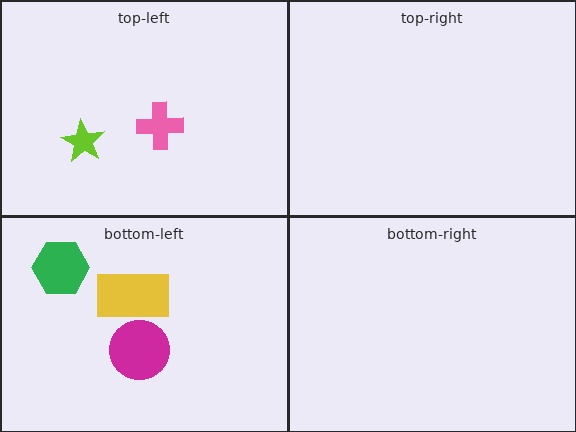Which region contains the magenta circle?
The bottom-left region.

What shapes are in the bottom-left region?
The magenta circle, the green hexagon, the yellow rectangle.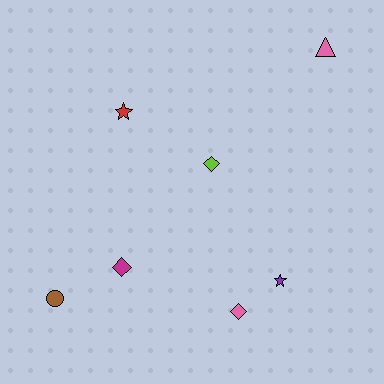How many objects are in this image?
There are 7 objects.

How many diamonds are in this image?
There are 3 diamonds.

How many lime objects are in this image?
There is 1 lime object.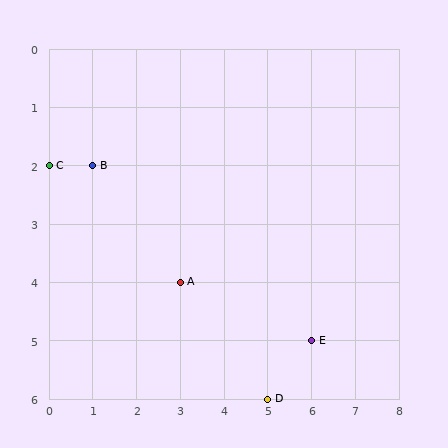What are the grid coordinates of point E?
Point E is at grid coordinates (6, 5).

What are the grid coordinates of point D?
Point D is at grid coordinates (5, 6).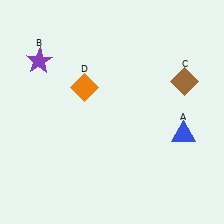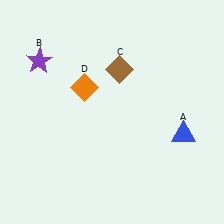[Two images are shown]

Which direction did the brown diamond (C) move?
The brown diamond (C) moved left.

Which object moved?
The brown diamond (C) moved left.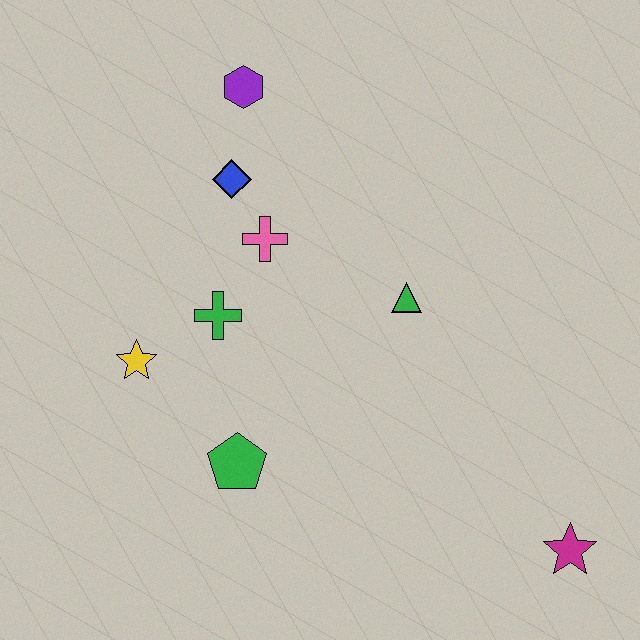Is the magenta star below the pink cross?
Yes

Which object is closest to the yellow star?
The green cross is closest to the yellow star.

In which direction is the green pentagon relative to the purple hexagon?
The green pentagon is below the purple hexagon.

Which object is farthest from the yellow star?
The magenta star is farthest from the yellow star.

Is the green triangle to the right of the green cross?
Yes